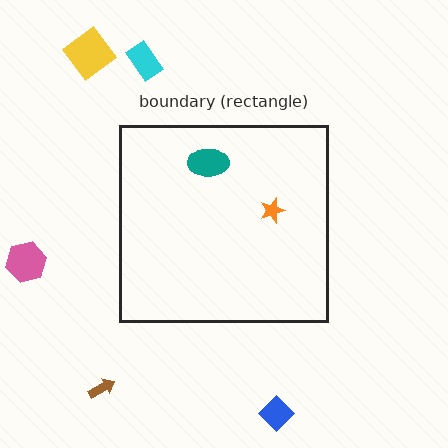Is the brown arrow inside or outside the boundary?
Outside.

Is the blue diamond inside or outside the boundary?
Outside.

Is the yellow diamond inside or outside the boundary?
Outside.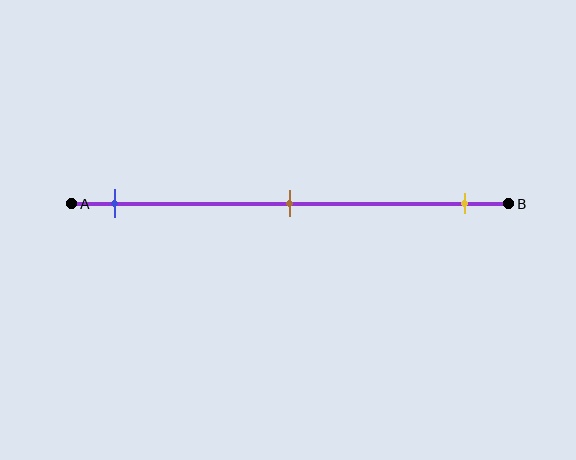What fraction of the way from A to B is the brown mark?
The brown mark is approximately 50% (0.5) of the way from A to B.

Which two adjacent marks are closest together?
The blue and brown marks are the closest adjacent pair.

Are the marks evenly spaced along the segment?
Yes, the marks are approximately evenly spaced.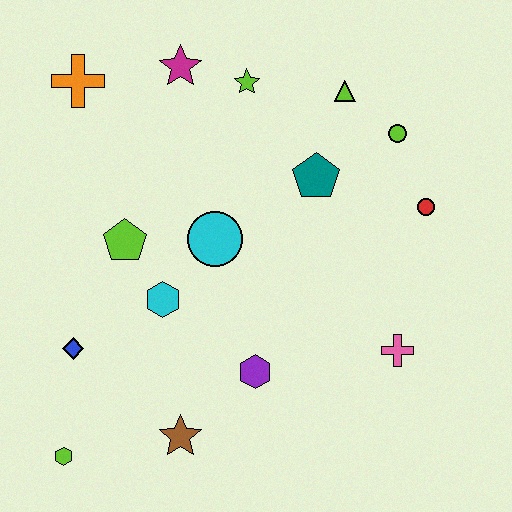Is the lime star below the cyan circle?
No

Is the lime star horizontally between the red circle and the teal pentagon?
No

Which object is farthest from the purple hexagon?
The orange cross is farthest from the purple hexagon.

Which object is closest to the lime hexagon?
The blue diamond is closest to the lime hexagon.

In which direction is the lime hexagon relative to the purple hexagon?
The lime hexagon is to the left of the purple hexagon.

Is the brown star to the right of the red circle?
No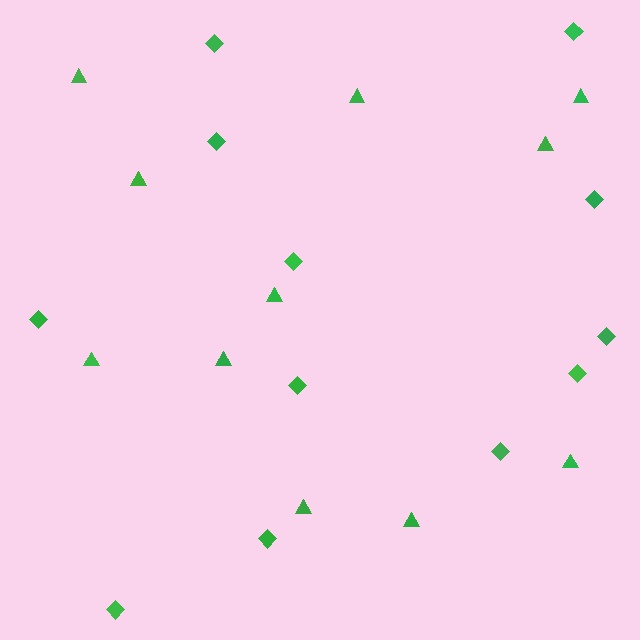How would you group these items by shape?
There are 2 groups: one group of diamonds (12) and one group of triangles (11).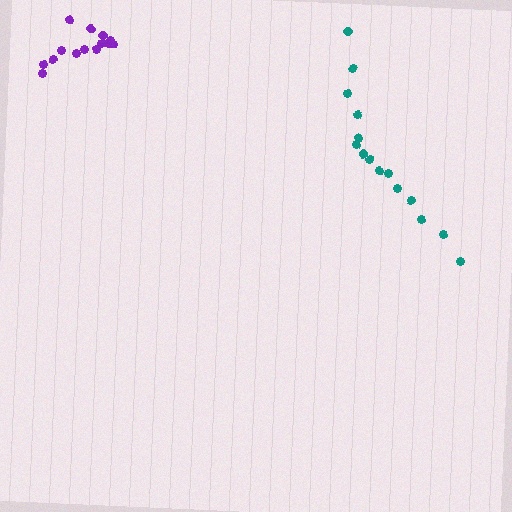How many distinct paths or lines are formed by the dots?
There are 2 distinct paths.